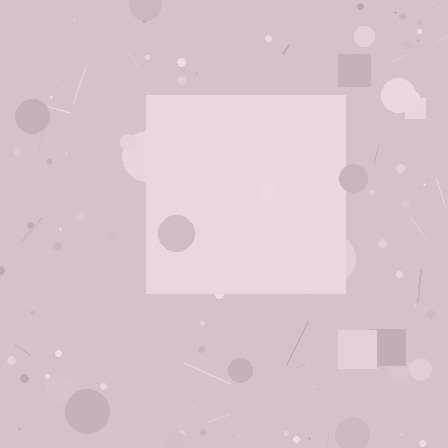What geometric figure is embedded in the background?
A square is embedded in the background.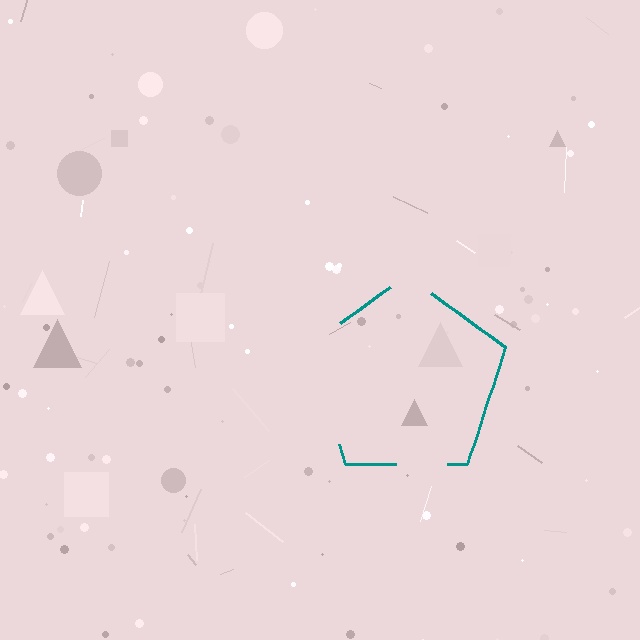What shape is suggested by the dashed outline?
The dashed outline suggests a pentagon.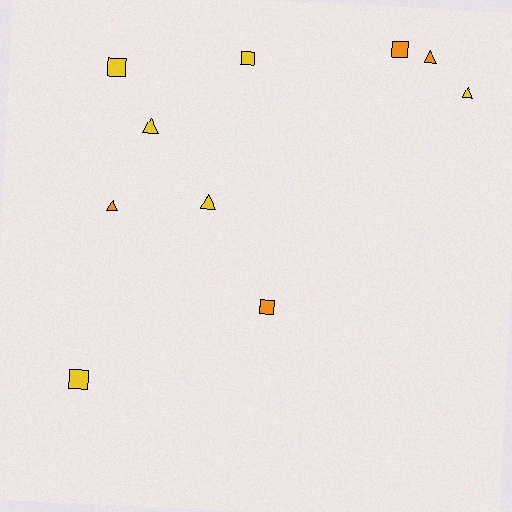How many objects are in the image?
There are 10 objects.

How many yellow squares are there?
There are 3 yellow squares.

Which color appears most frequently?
Yellow, with 6 objects.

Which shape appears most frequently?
Square, with 5 objects.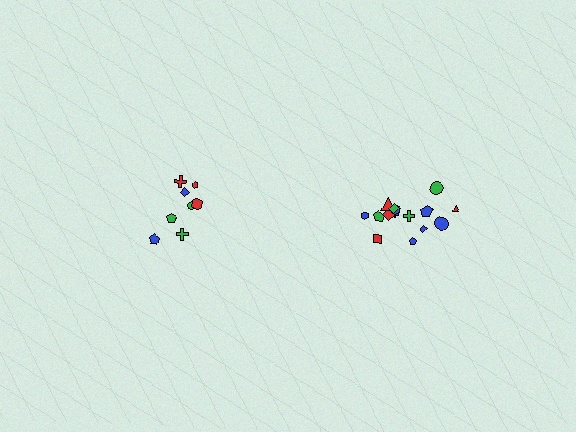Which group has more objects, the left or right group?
The right group.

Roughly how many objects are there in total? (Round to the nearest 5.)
Roughly 25 objects in total.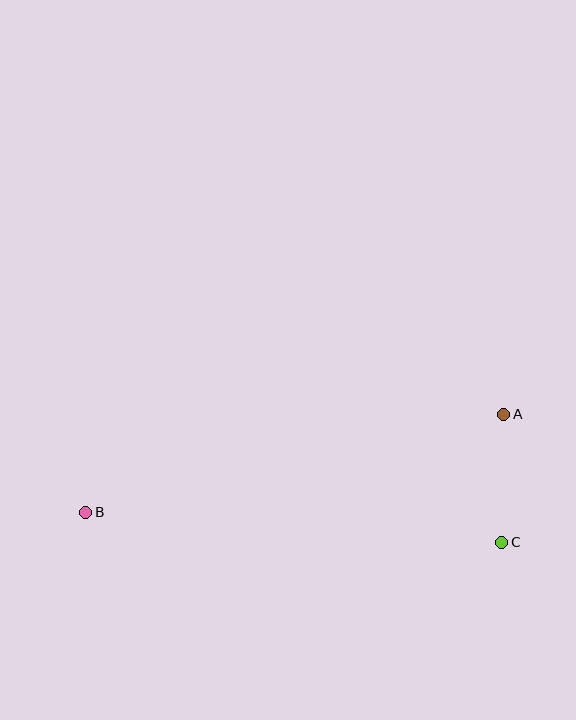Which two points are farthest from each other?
Points A and B are farthest from each other.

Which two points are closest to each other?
Points A and C are closest to each other.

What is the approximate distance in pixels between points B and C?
The distance between B and C is approximately 417 pixels.